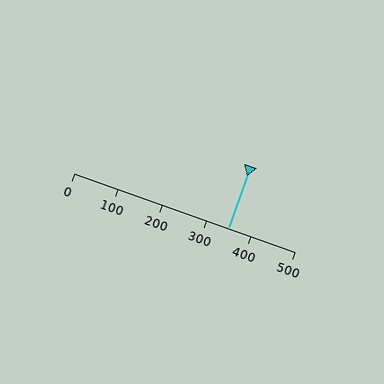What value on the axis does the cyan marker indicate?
The marker indicates approximately 350.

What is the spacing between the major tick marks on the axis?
The major ticks are spaced 100 apart.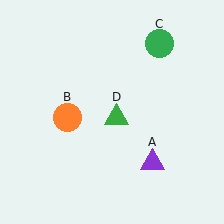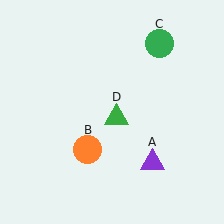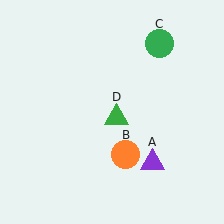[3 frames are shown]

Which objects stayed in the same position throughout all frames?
Purple triangle (object A) and green circle (object C) and green triangle (object D) remained stationary.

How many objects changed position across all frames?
1 object changed position: orange circle (object B).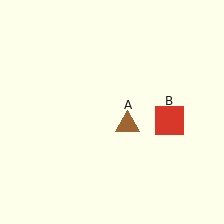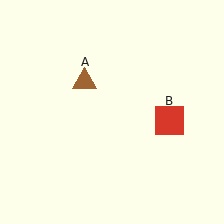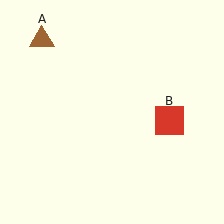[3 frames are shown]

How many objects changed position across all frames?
1 object changed position: brown triangle (object A).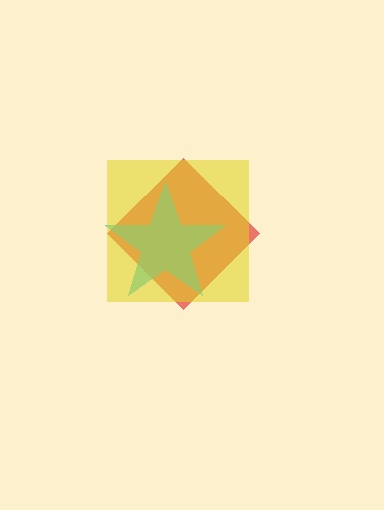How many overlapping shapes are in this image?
There are 3 overlapping shapes in the image.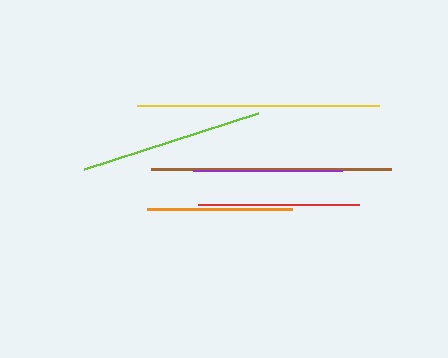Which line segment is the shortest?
The orange line is the shortest at approximately 145 pixels.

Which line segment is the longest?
The yellow line is the longest at approximately 242 pixels.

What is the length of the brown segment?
The brown segment is approximately 240 pixels long.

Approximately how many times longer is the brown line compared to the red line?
The brown line is approximately 1.5 times the length of the red line.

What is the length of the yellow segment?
The yellow segment is approximately 242 pixels long.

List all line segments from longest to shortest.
From longest to shortest: yellow, brown, lime, red, purple, orange.